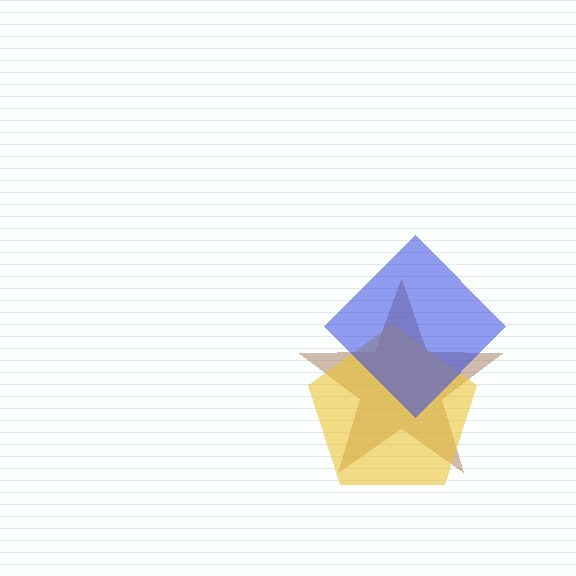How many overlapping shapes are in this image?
There are 3 overlapping shapes in the image.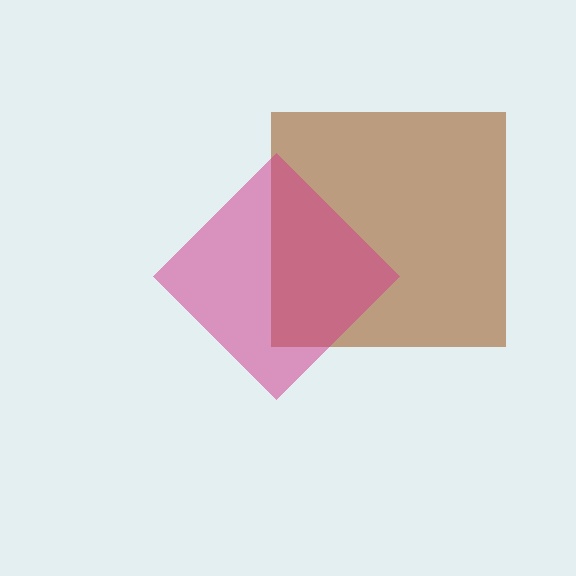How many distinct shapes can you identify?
There are 2 distinct shapes: a brown square, a magenta diamond.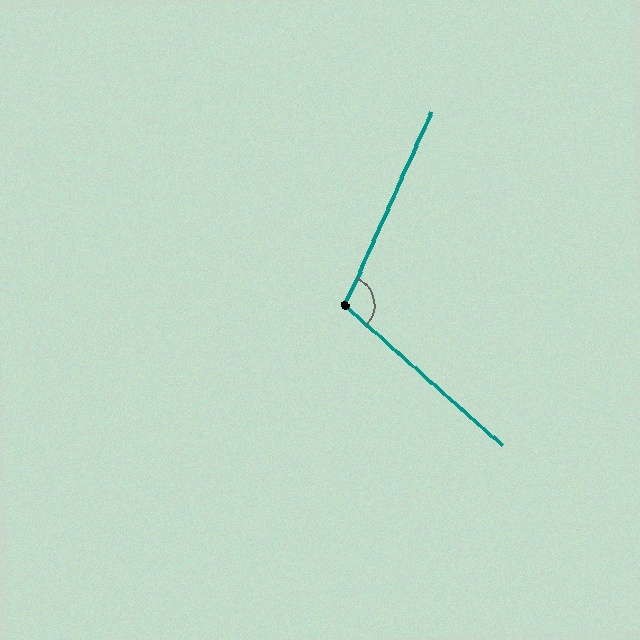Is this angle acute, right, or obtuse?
It is obtuse.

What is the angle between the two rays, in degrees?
Approximately 108 degrees.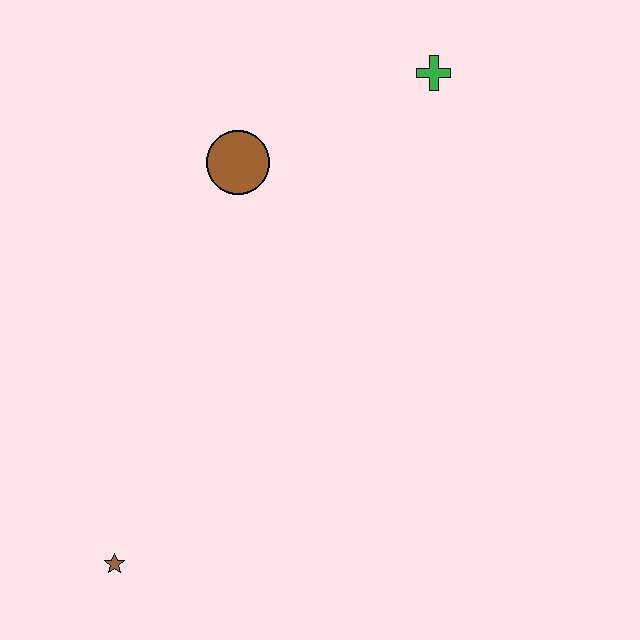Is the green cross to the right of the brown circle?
Yes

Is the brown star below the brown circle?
Yes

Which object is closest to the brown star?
The brown circle is closest to the brown star.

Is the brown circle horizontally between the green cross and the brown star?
Yes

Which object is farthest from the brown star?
The green cross is farthest from the brown star.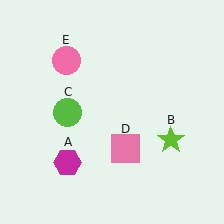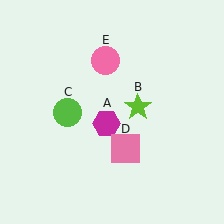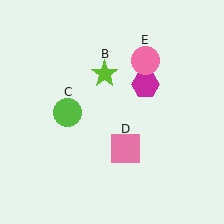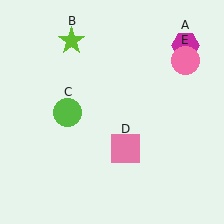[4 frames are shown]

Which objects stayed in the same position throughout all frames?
Lime circle (object C) and pink square (object D) remained stationary.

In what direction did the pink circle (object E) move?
The pink circle (object E) moved right.